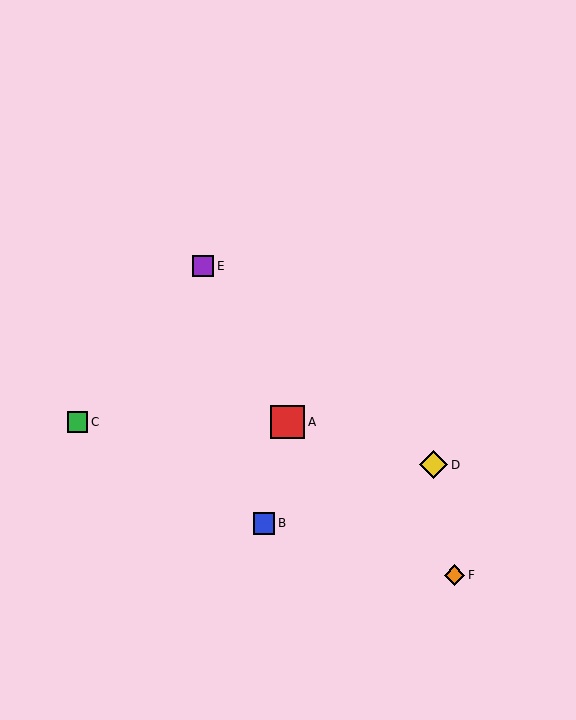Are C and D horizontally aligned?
No, C is at y≈422 and D is at y≈465.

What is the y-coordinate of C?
Object C is at y≈422.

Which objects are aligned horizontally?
Objects A, C are aligned horizontally.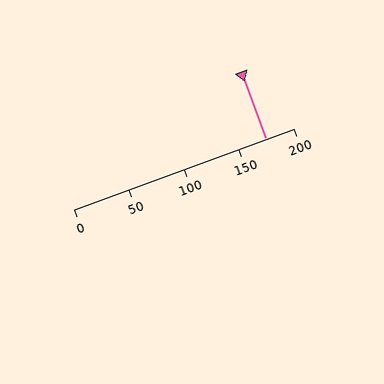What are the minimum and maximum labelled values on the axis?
The axis runs from 0 to 200.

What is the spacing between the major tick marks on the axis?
The major ticks are spaced 50 apart.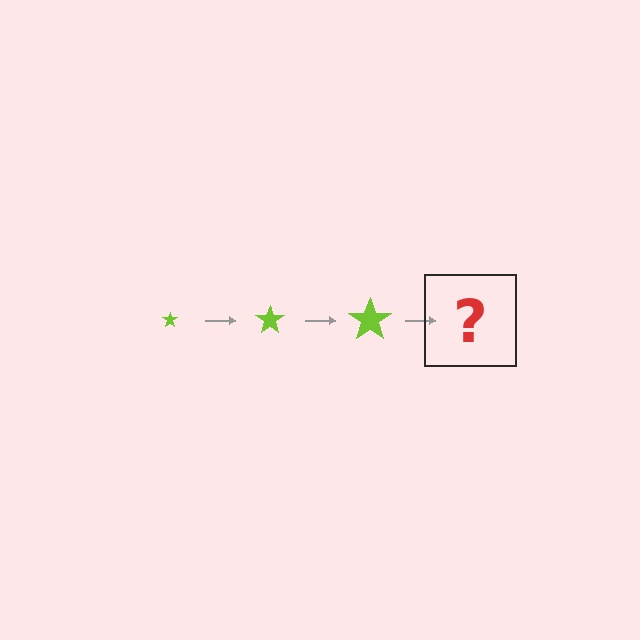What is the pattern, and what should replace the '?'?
The pattern is that the star gets progressively larger each step. The '?' should be a lime star, larger than the previous one.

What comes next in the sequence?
The next element should be a lime star, larger than the previous one.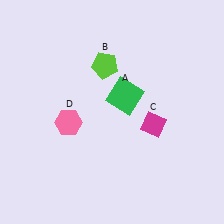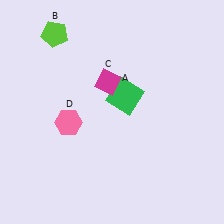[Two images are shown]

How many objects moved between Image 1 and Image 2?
2 objects moved between the two images.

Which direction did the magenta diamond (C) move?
The magenta diamond (C) moved left.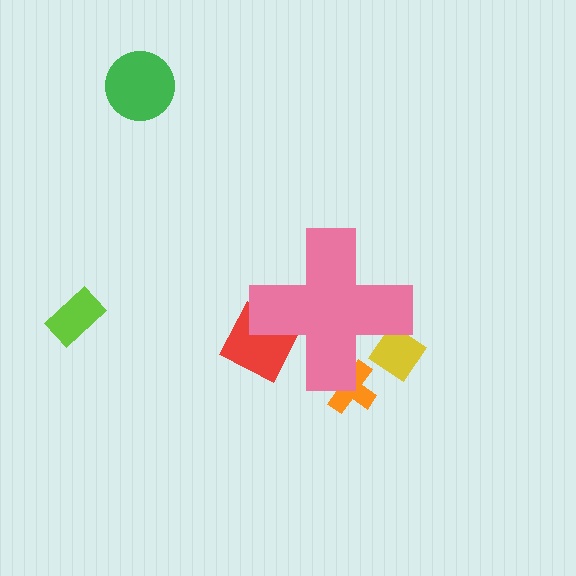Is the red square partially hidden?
Yes, the red square is partially hidden behind the pink cross.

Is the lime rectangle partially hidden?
No, the lime rectangle is fully visible.